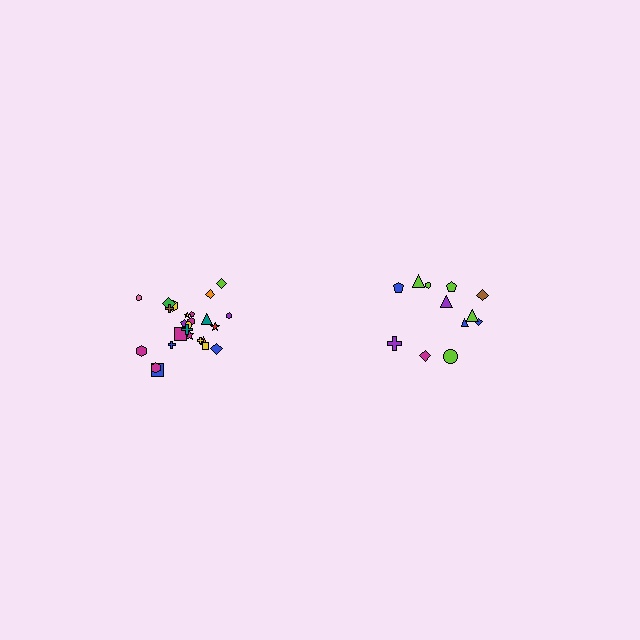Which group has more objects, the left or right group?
The left group.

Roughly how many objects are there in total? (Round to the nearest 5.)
Roughly 35 objects in total.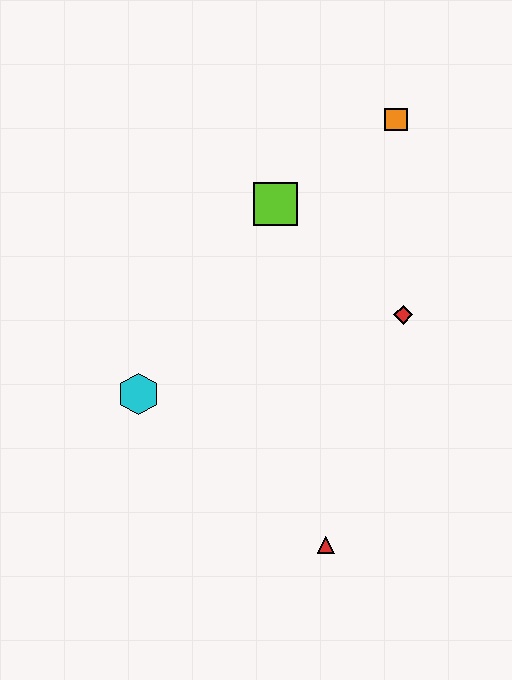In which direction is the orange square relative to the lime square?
The orange square is to the right of the lime square.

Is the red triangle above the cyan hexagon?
No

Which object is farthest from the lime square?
The red triangle is farthest from the lime square.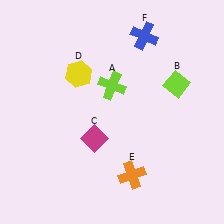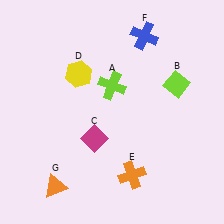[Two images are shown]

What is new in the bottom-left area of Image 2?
An orange triangle (G) was added in the bottom-left area of Image 2.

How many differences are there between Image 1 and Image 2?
There is 1 difference between the two images.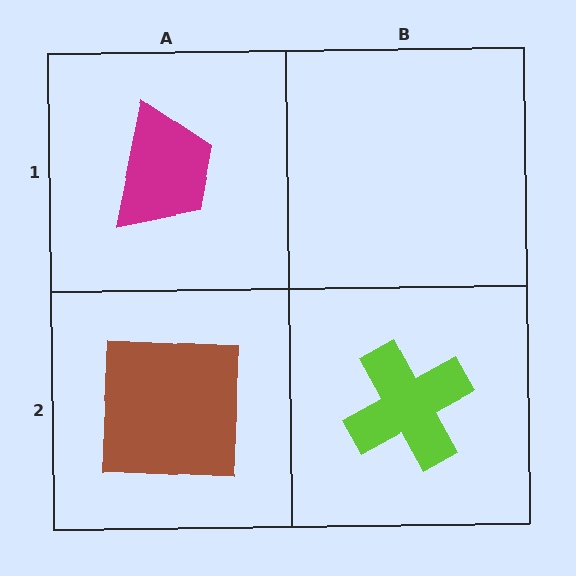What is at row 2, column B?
A lime cross.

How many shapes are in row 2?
2 shapes.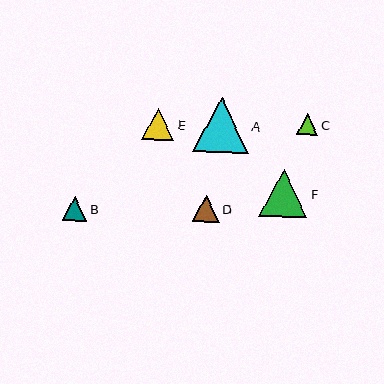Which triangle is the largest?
Triangle A is the largest with a size of approximately 55 pixels.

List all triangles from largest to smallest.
From largest to smallest: A, F, E, D, B, C.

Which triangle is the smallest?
Triangle C is the smallest with a size of approximately 21 pixels.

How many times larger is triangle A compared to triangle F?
Triangle A is approximately 1.1 times the size of triangle F.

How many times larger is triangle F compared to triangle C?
Triangle F is approximately 2.3 times the size of triangle C.